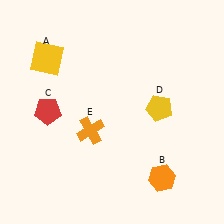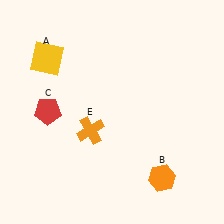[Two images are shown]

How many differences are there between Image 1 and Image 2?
There is 1 difference between the two images.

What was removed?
The yellow pentagon (D) was removed in Image 2.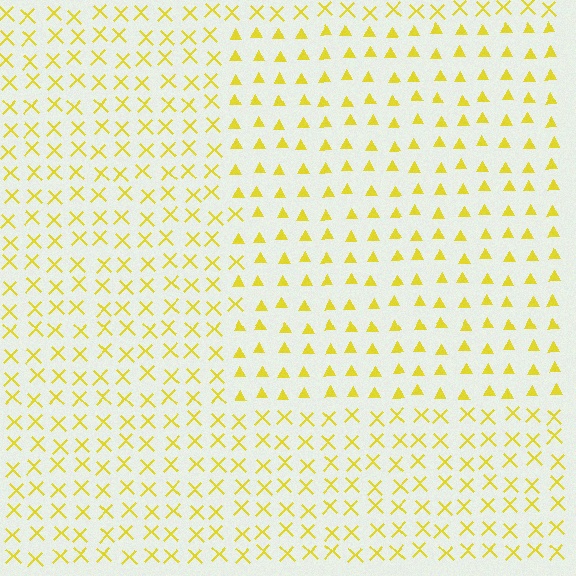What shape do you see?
I see a rectangle.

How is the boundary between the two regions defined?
The boundary is defined by a change in element shape: triangles inside vs. X marks outside. All elements share the same color and spacing.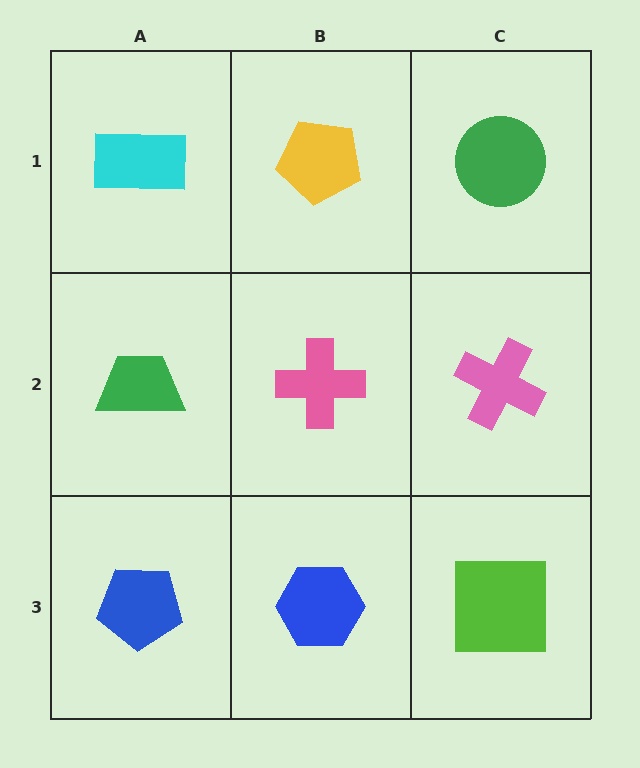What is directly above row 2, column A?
A cyan rectangle.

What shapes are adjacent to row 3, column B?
A pink cross (row 2, column B), a blue pentagon (row 3, column A), a lime square (row 3, column C).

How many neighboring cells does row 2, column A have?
3.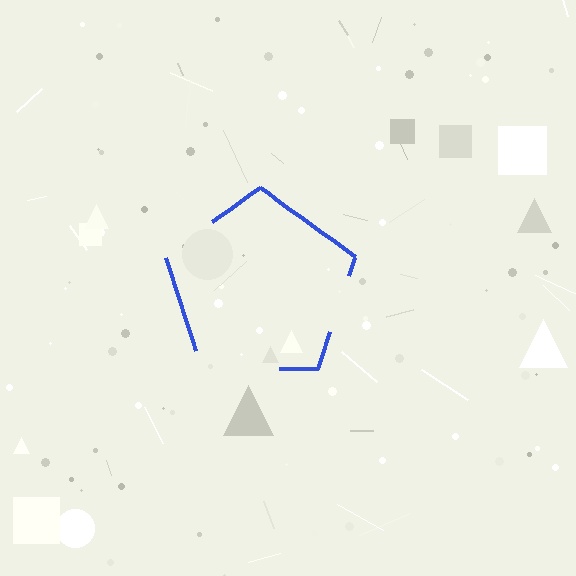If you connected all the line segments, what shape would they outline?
They would outline a pentagon.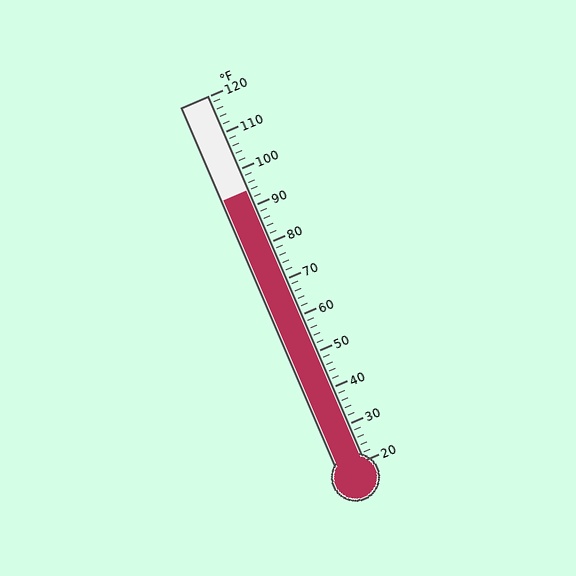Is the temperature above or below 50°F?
The temperature is above 50°F.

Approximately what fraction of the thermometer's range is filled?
The thermometer is filled to approximately 75% of its range.